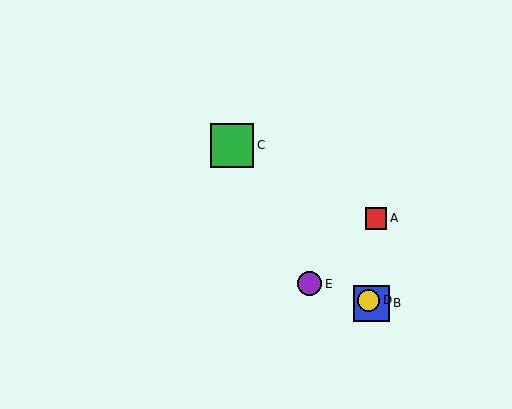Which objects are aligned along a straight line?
Objects B, C, D are aligned along a straight line.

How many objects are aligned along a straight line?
3 objects (B, C, D) are aligned along a straight line.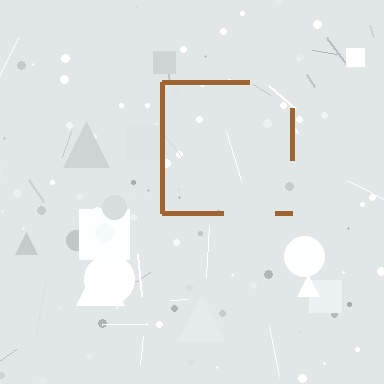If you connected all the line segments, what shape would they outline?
They would outline a square.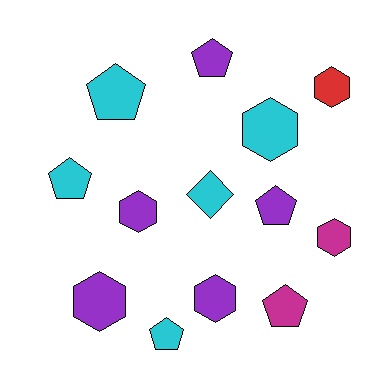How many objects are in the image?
There are 13 objects.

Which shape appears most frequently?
Pentagon, with 6 objects.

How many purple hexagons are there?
There are 3 purple hexagons.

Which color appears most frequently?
Purple, with 5 objects.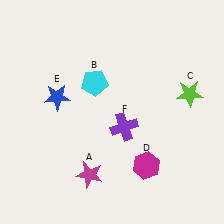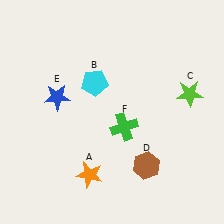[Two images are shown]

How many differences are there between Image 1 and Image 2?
There are 3 differences between the two images.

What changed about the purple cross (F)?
In Image 1, F is purple. In Image 2, it changed to green.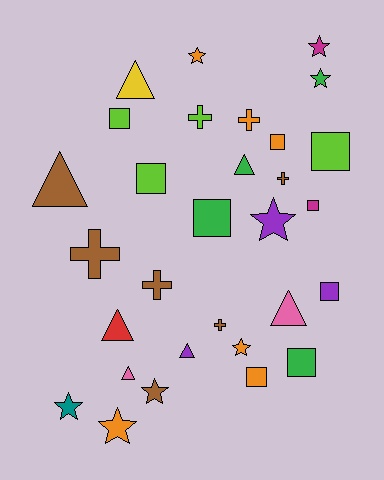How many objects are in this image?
There are 30 objects.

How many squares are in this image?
There are 9 squares.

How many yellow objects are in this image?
There is 1 yellow object.